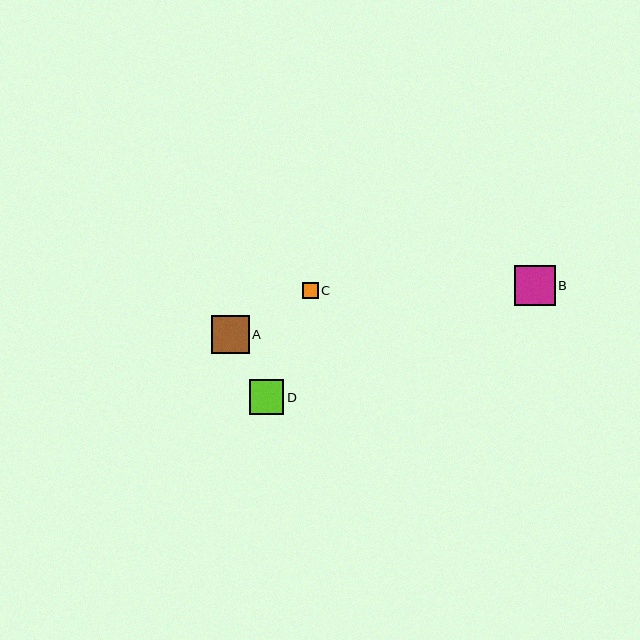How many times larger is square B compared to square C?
Square B is approximately 2.6 times the size of square C.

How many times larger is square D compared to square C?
Square D is approximately 2.2 times the size of square C.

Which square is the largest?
Square B is the largest with a size of approximately 40 pixels.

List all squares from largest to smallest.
From largest to smallest: B, A, D, C.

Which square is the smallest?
Square C is the smallest with a size of approximately 16 pixels.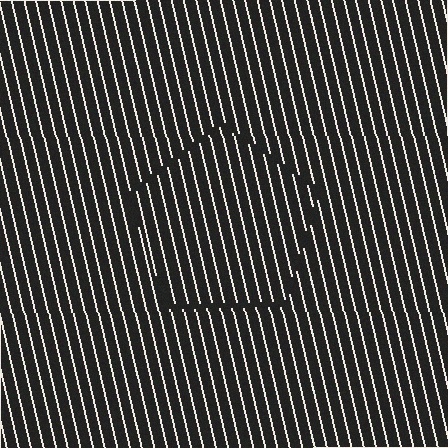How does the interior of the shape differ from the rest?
The interior of the shape contains the same grating, shifted by half a period — the contour is defined by the phase discontinuity where line-ends from the inner and outer gratings abut.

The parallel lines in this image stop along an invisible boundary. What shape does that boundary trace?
An illusory pentagon. The interior of the shape contains the same grating, shifted by half a period — the contour is defined by the phase discontinuity where line-ends from the inner and outer gratings abut.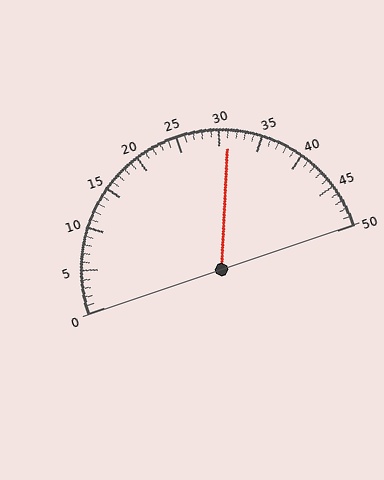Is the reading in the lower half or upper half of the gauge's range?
The reading is in the upper half of the range (0 to 50).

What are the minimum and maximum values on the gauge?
The gauge ranges from 0 to 50.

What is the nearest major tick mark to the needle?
The nearest major tick mark is 30.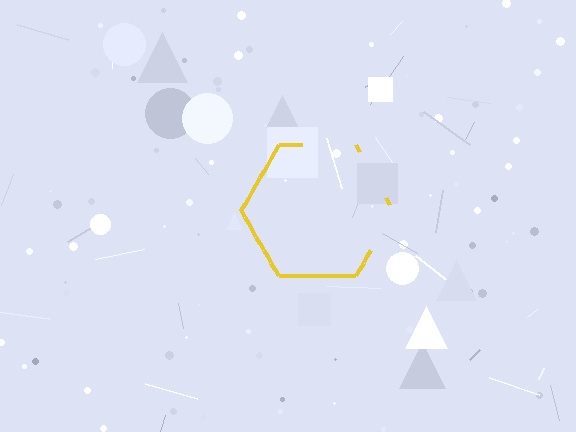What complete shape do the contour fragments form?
The contour fragments form a hexagon.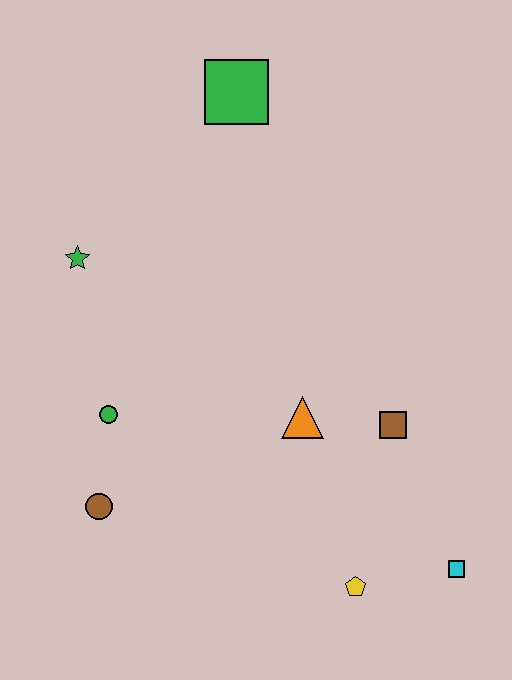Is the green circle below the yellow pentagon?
No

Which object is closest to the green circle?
The brown circle is closest to the green circle.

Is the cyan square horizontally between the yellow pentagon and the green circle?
No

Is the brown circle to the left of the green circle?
Yes